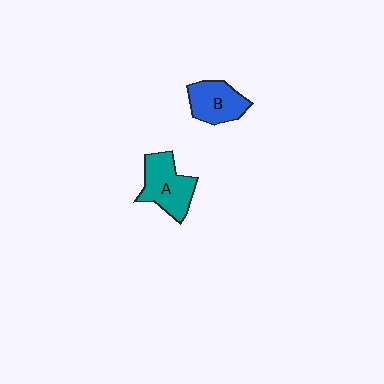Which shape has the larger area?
Shape A (teal).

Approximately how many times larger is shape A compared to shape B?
Approximately 1.2 times.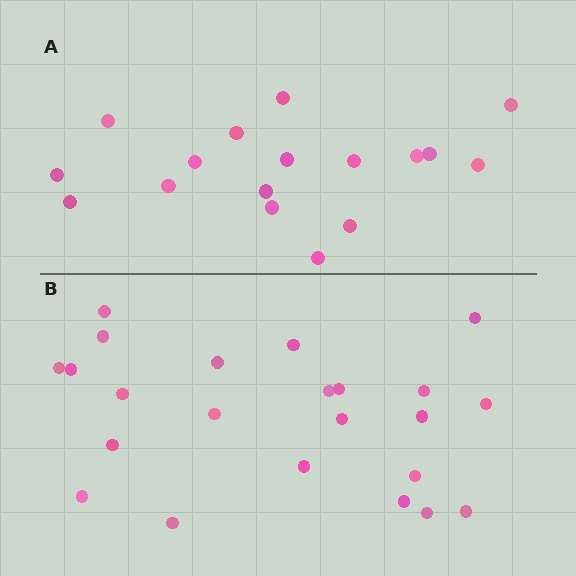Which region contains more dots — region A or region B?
Region B (the bottom region) has more dots.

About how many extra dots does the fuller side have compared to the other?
Region B has about 6 more dots than region A.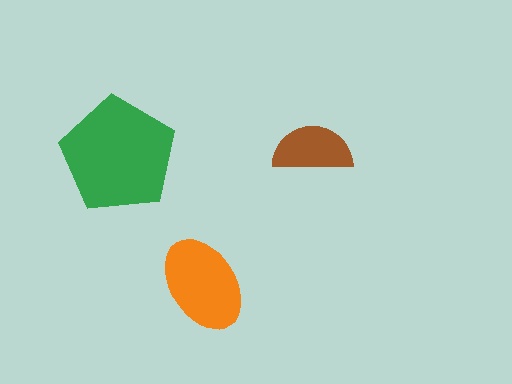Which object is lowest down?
The orange ellipse is bottommost.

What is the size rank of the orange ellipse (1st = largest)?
2nd.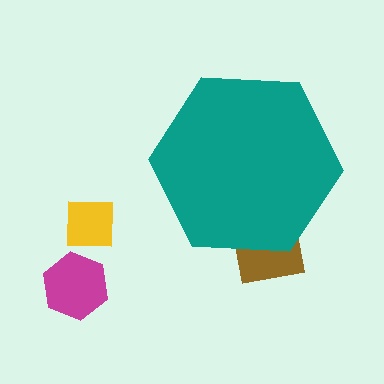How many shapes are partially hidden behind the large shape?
1 shape is partially hidden.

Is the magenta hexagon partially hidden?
No, the magenta hexagon is fully visible.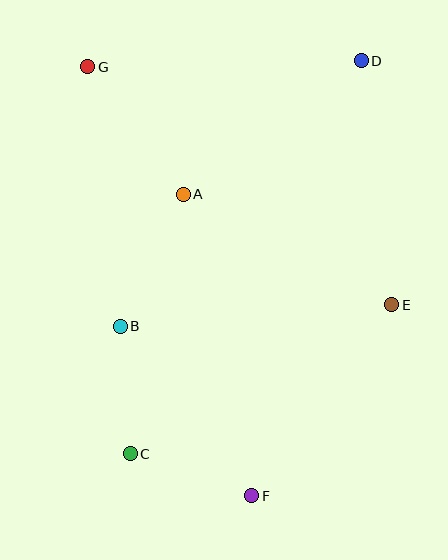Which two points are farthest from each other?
Points F and G are farthest from each other.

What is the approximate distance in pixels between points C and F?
The distance between C and F is approximately 128 pixels.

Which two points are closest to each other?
Points B and C are closest to each other.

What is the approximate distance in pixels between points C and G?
The distance between C and G is approximately 389 pixels.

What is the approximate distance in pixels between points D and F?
The distance between D and F is approximately 448 pixels.